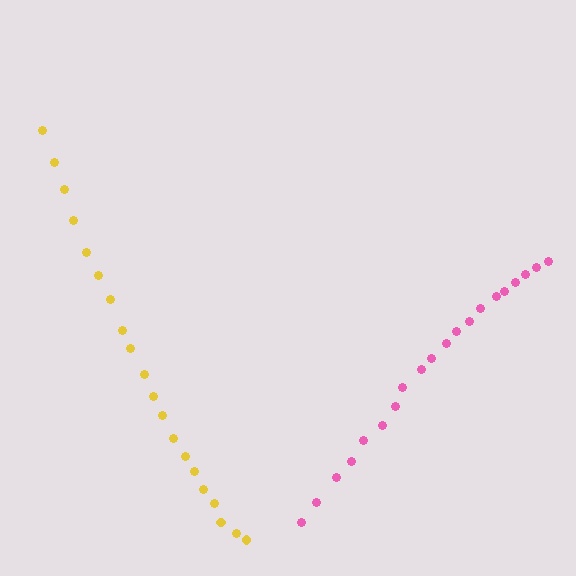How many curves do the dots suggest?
There are 2 distinct paths.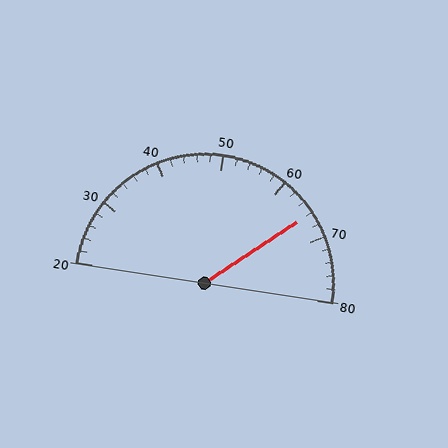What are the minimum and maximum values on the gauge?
The gauge ranges from 20 to 80.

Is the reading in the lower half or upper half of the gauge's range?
The reading is in the upper half of the range (20 to 80).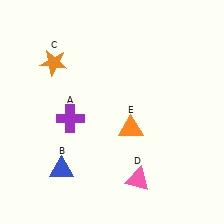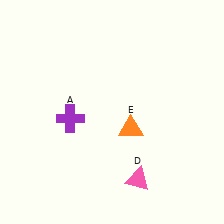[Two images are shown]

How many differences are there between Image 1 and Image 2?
There are 2 differences between the two images.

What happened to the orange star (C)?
The orange star (C) was removed in Image 2. It was in the top-left area of Image 1.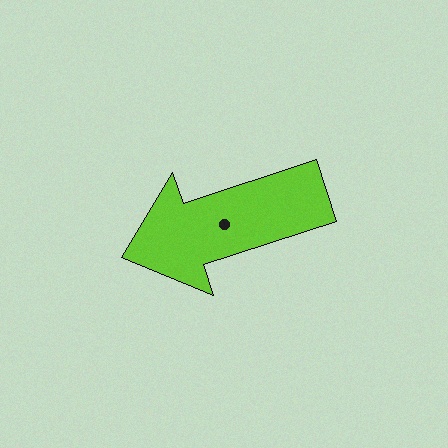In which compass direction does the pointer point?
West.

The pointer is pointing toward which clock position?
Roughly 8 o'clock.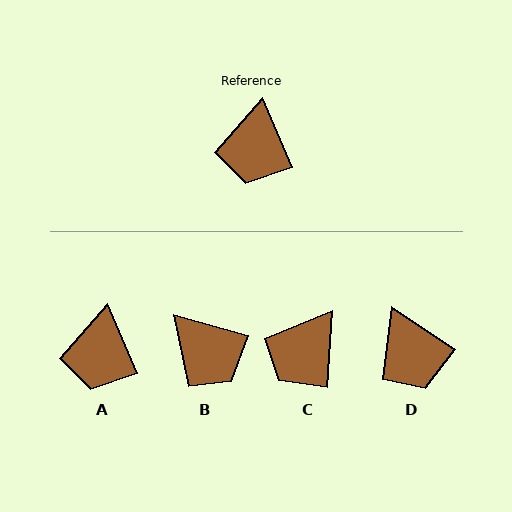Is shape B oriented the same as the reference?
No, it is off by about 52 degrees.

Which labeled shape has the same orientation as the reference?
A.